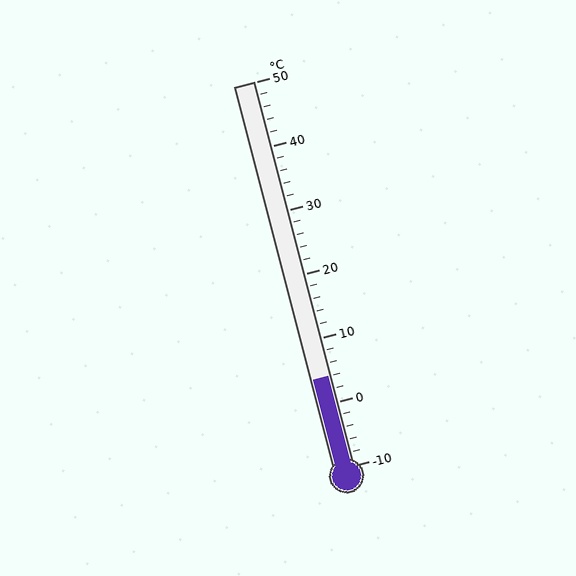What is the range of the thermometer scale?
The thermometer scale ranges from -10°C to 50°C.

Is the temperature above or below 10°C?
The temperature is below 10°C.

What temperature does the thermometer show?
The thermometer shows approximately 4°C.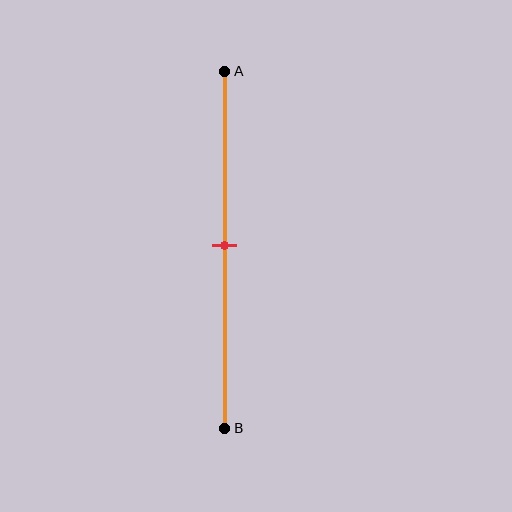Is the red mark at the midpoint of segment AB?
Yes, the mark is approximately at the midpoint.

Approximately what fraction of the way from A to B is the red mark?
The red mark is approximately 50% of the way from A to B.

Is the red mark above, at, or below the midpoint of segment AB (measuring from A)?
The red mark is approximately at the midpoint of segment AB.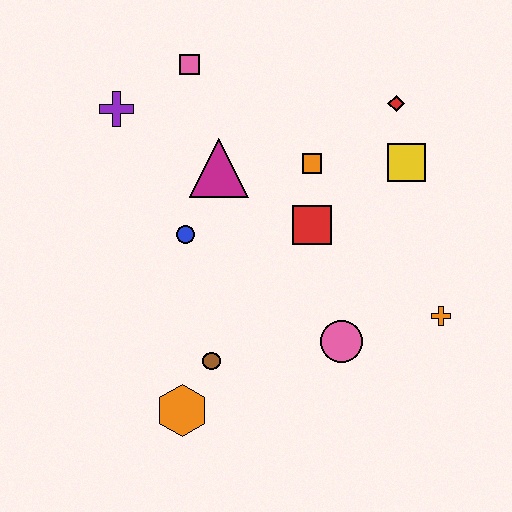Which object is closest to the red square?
The orange square is closest to the red square.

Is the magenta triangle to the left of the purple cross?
No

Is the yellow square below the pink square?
Yes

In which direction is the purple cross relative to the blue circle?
The purple cross is above the blue circle.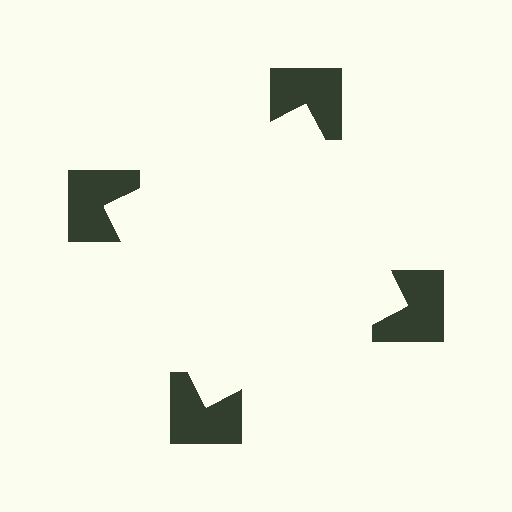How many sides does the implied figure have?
4 sides.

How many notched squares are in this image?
There are 4 — one at each vertex of the illusory square.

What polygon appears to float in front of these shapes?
An illusory square — its edges are inferred from the aligned wedge cuts in the notched squares, not physically drawn.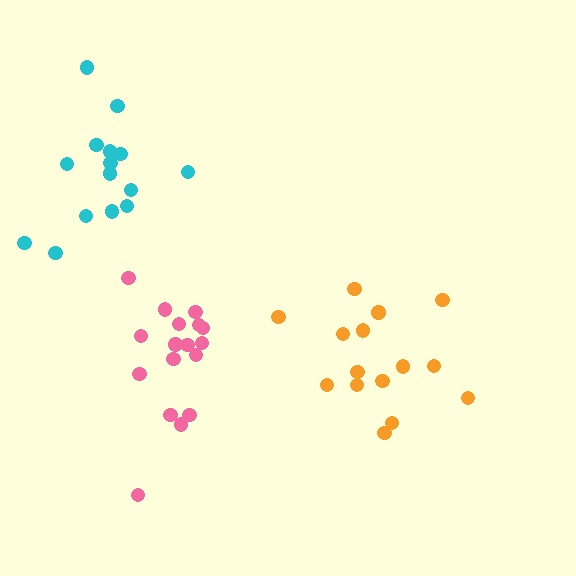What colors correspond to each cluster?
The clusters are colored: cyan, orange, pink.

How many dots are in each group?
Group 1: 15 dots, Group 2: 15 dots, Group 3: 17 dots (47 total).